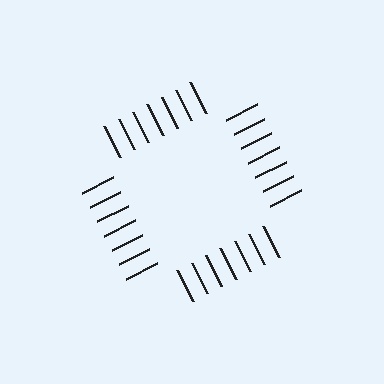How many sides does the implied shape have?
4 sides — the line-ends trace a square.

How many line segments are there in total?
28 — 7 along each of the 4 edges.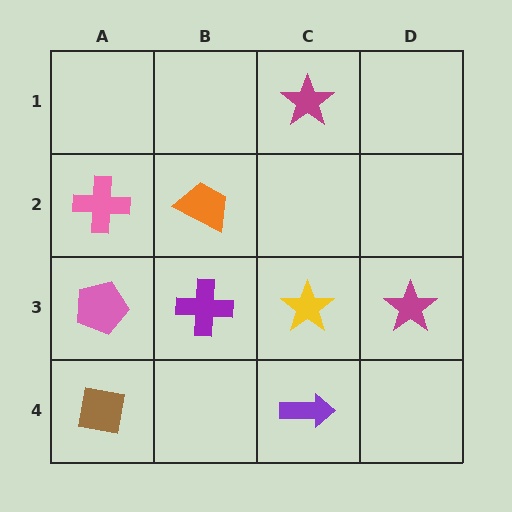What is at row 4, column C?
A purple arrow.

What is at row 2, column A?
A pink cross.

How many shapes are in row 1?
1 shape.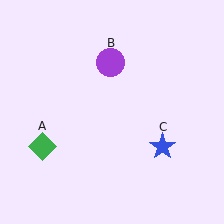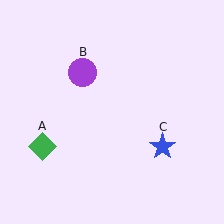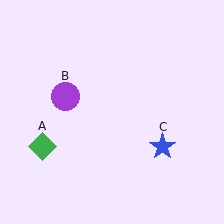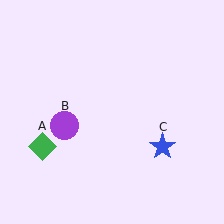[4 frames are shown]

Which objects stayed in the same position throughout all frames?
Green diamond (object A) and blue star (object C) remained stationary.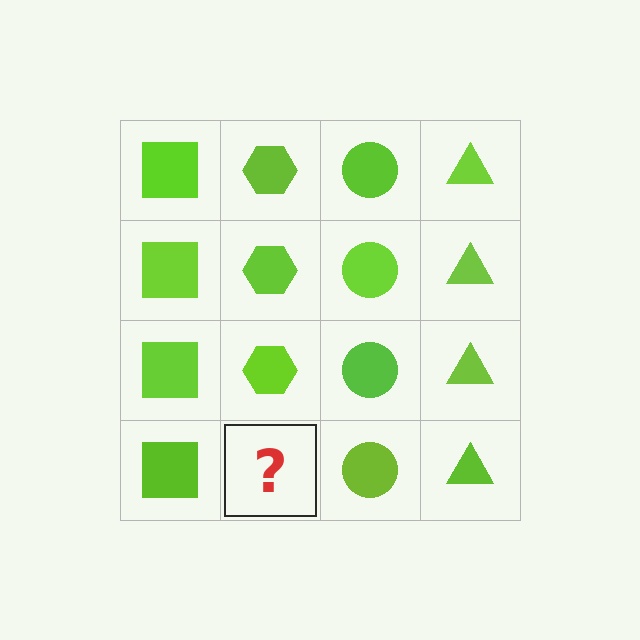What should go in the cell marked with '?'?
The missing cell should contain a lime hexagon.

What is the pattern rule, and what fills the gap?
The rule is that each column has a consistent shape. The gap should be filled with a lime hexagon.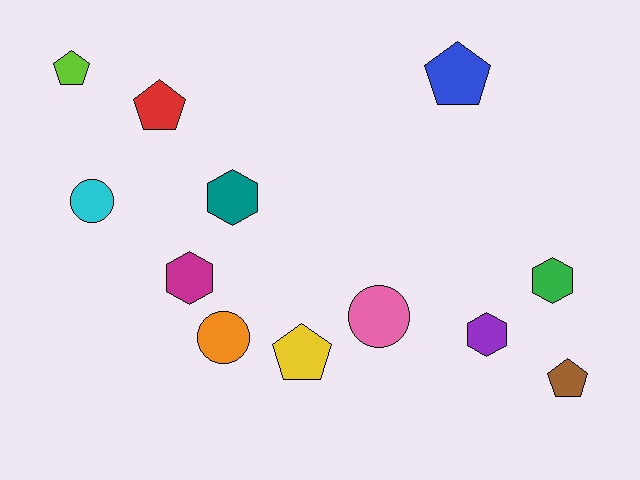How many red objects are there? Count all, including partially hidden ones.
There is 1 red object.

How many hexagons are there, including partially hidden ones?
There are 4 hexagons.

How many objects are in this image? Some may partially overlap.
There are 12 objects.